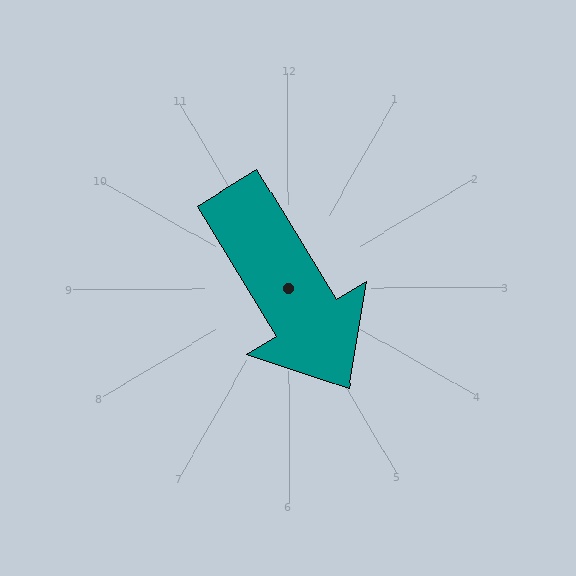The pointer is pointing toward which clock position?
Roughly 5 o'clock.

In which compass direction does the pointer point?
Southeast.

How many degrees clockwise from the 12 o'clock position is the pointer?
Approximately 149 degrees.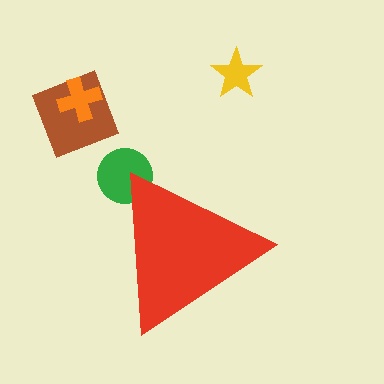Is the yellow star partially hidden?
No, the yellow star is fully visible.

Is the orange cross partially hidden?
No, the orange cross is fully visible.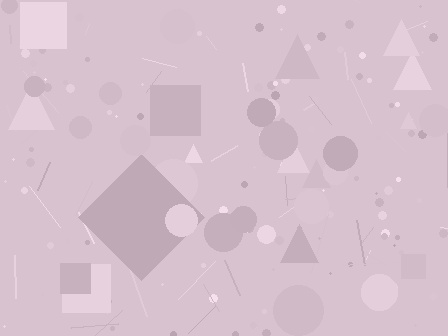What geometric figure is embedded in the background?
A diamond is embedded in the background.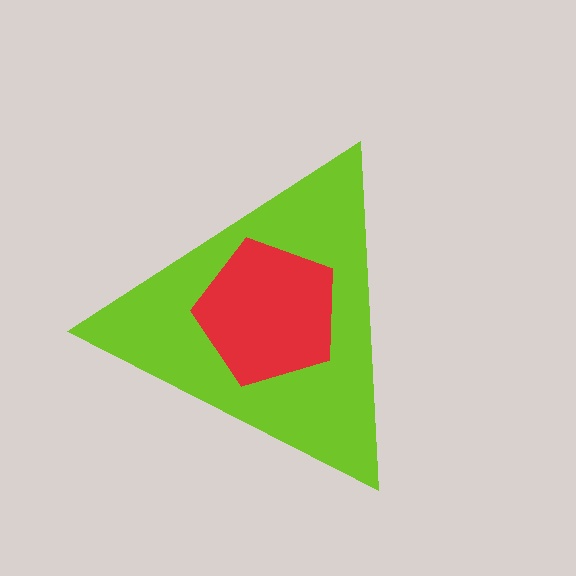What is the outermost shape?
The lime triangle.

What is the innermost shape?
The red pentagon.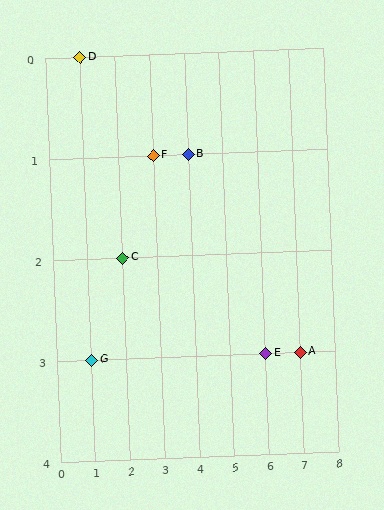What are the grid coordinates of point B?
Point B is at grid coordinates (4, 1).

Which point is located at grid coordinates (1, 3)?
Point G is at (1, 3).